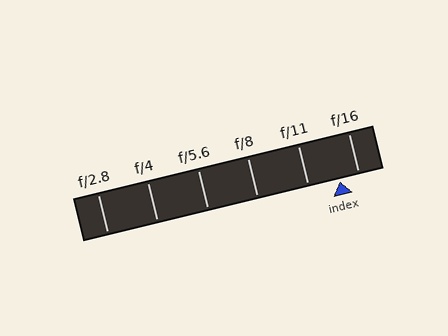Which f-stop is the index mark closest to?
The index mark is closest to f/16.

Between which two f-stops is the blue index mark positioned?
The index mark is between f/11 and f/16.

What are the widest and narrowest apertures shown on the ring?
The widest aperture shown is f/2.8 and the narrowest is f/16.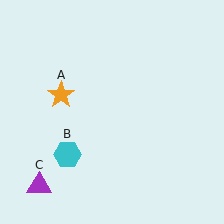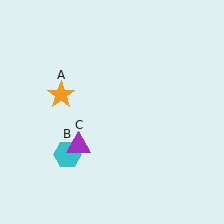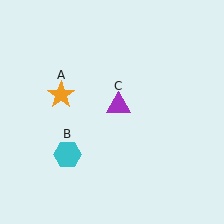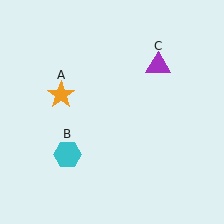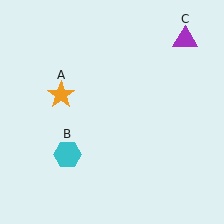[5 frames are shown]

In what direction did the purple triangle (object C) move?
The purple triangle (object C) moved up and to the right.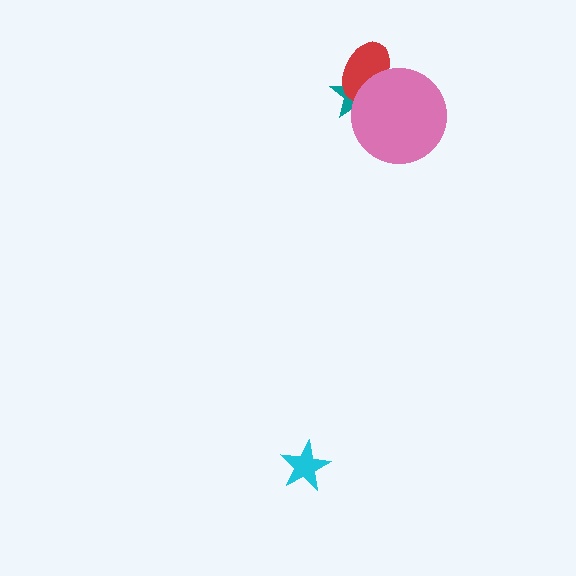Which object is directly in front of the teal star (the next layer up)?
The red ellipse is directly in front of the teal star.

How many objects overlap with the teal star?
2 objects overlap with the teal star.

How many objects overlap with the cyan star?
0 objects overlap with the cyan star.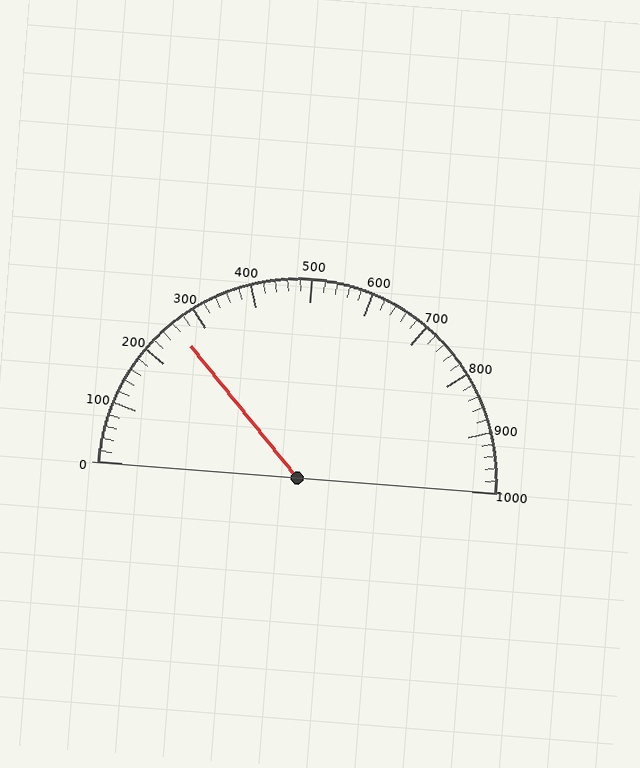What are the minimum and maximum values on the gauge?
The gauge ranges from 0 to 1000.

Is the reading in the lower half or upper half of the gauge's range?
The reading is in the lower half of the range (0 to 1000).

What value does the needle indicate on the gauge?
The needle indicates approximately 260.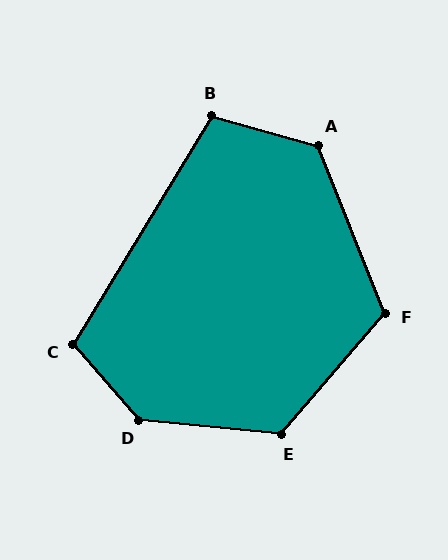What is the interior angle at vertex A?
Approximately 127 degrees (obtuse).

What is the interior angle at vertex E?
Approximately 125 degrees (obtuse).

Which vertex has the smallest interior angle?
B, at approximately 106 degrees.